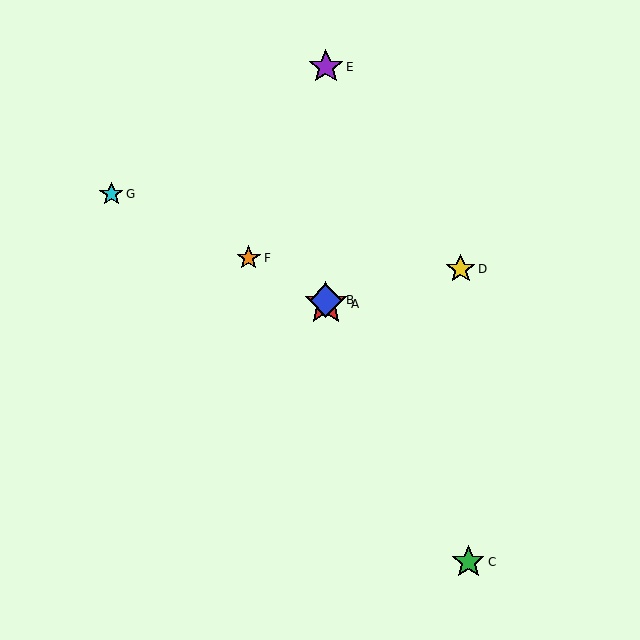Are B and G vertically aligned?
No, B is at x≈326 and G is at x≈111.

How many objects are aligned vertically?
3 objects (A, B, E) are aligned vertically.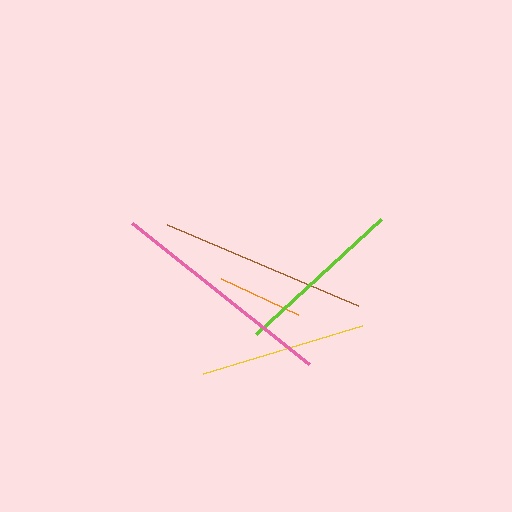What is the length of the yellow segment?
The yellow segment is approximately 165 pixels long.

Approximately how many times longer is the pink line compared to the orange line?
The pink line is approximately 2.7 times the length of the orange line.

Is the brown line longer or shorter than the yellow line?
The brown line is longer than the yellow line.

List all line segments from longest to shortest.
From longest to shortest: pink, brown, lime, yellow, orange.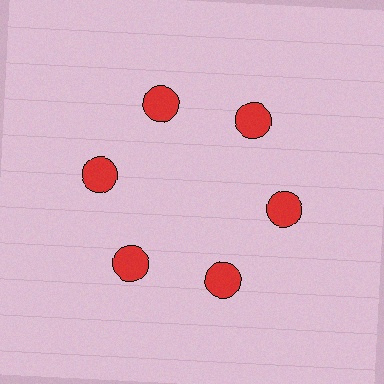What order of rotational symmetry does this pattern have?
This pattern has 6-fold rotational symmetry.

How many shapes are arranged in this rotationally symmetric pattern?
There are 6 shapes, arranged in 6 groups of 1.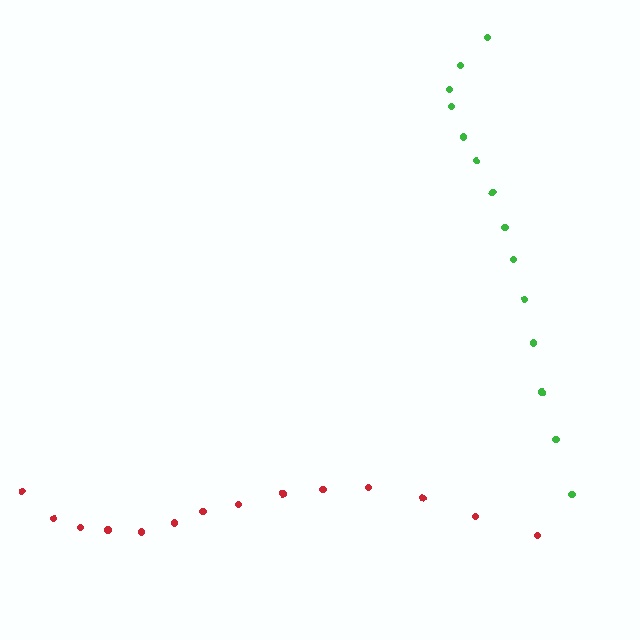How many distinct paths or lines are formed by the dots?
There are 2 distinct paths.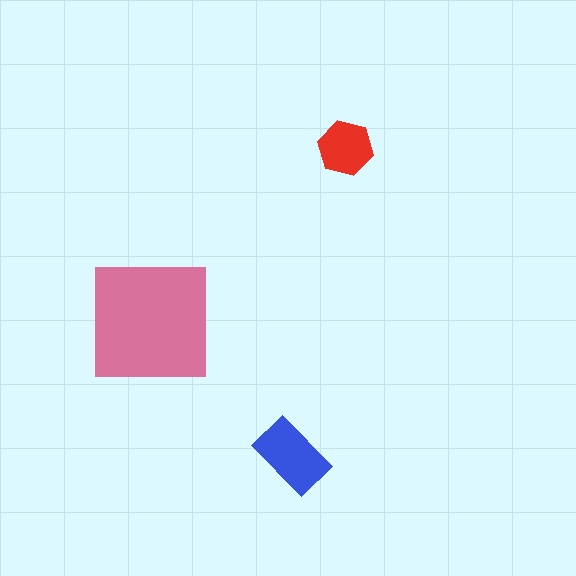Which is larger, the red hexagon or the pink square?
The pink square.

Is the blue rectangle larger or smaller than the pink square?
Smaller.